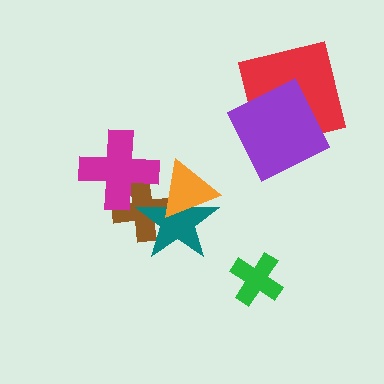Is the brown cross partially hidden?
Yes, it is partially covered by another shape.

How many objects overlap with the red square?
1 object overlaps with the red square.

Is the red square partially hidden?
Yes, it is partially covered by another shape.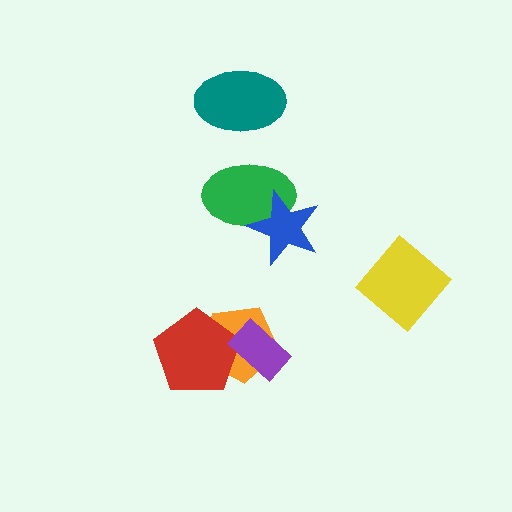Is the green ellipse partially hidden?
Yes, it is partially covered by another shape.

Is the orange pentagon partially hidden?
Yes, it is partially covered by another shape.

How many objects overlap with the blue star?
1 object overlaps with the blue star.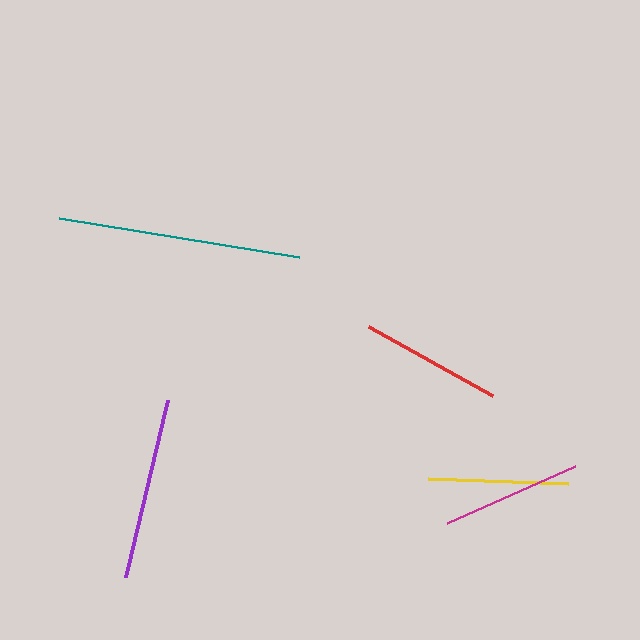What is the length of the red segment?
The red segment is approximately 143 pixels long.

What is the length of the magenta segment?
The magenta segment is approximately 141 pixels long.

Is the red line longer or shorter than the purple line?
The purple line is longer than the red line.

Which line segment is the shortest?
The yellow line is the shortest at approximately 141 pixels.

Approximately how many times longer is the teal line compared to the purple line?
The teal line is approximately 1.3 times the length of the purple line.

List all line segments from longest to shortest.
From longest to shortest: teal, purple, red, magenta, yellow.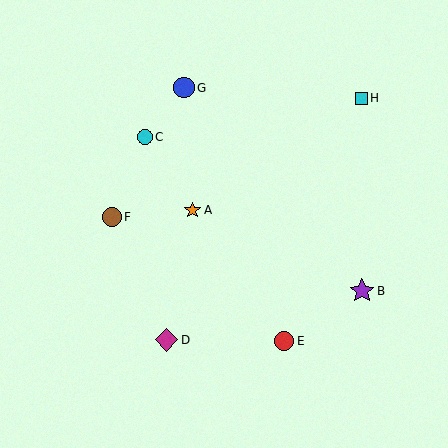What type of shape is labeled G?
Shape G is a blue circle.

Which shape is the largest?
The purple star (labeled B) is the largest.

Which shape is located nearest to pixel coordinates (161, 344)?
The magenta diamond (labeled D) at (167, 340) is nearest to that location.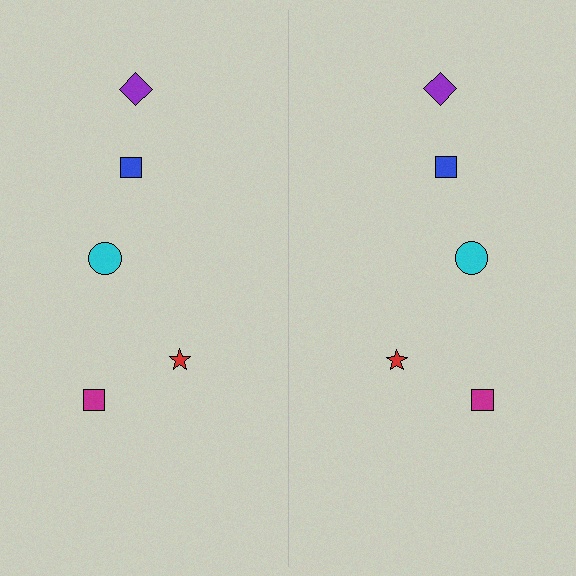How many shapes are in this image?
There are 10 shapes in this image.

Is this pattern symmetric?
Yes, this pattern has bilateral (reflection) symmetry.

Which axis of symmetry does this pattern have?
The pattern has a vertical axis of symmetry running through the center of the image.